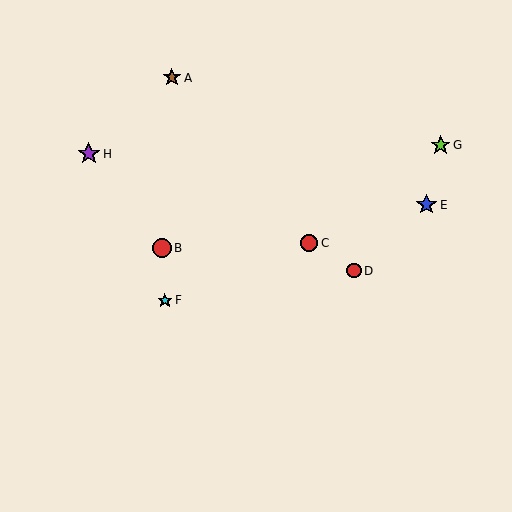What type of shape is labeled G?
Shape G is a lime star.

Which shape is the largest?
The purple star (labeled H) is the largest.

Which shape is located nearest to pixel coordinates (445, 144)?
The lime star (labeled G) at (441, 145) is nearest to that location.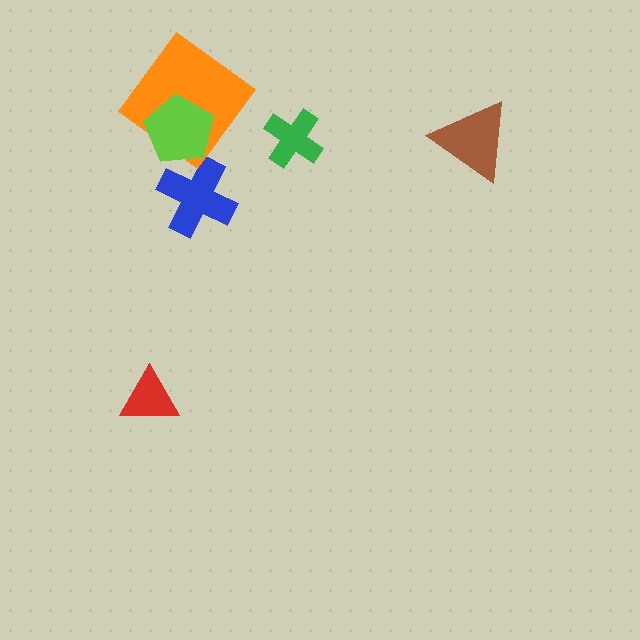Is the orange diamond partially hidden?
Yes, it is partially covered by another shape.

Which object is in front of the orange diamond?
The lime pentagon is in front of the orange diamond.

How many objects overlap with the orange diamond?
1 object overlaps with the orange diamond.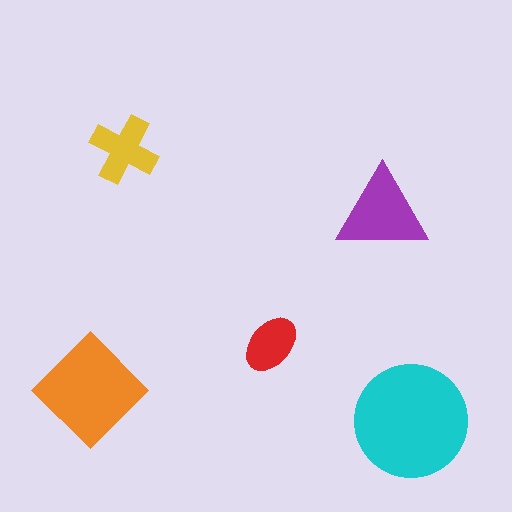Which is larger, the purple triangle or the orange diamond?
The orange diamond.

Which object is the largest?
The cyan circle.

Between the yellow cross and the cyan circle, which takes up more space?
The cyan circle.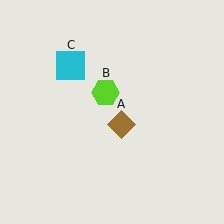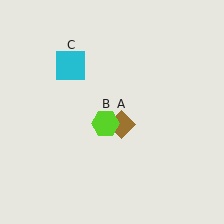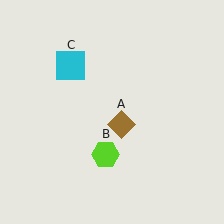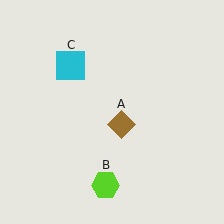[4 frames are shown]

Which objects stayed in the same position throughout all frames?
Brown diamond (object A) and cyan square (object C) remained stationary.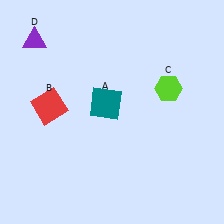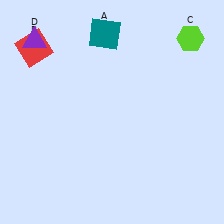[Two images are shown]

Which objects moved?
The objects that moved are: the teal square (A), the red square (B), the lime hexagon (C).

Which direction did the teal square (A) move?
The teal square (A) moved up.